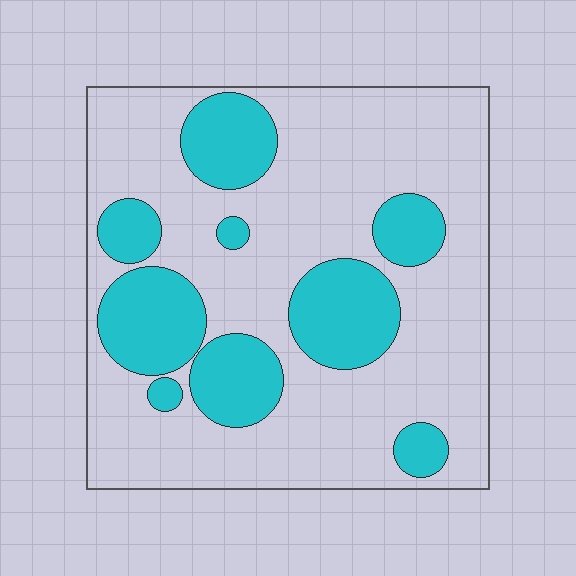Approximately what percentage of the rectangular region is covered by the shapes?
Approximately 30%.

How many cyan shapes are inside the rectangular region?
9.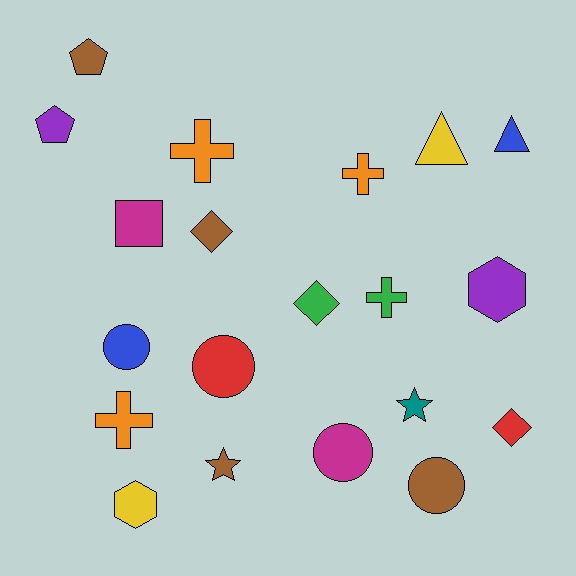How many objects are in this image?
There are 20 objects.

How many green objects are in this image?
There are 2 green objects.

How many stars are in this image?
There are 2 stars.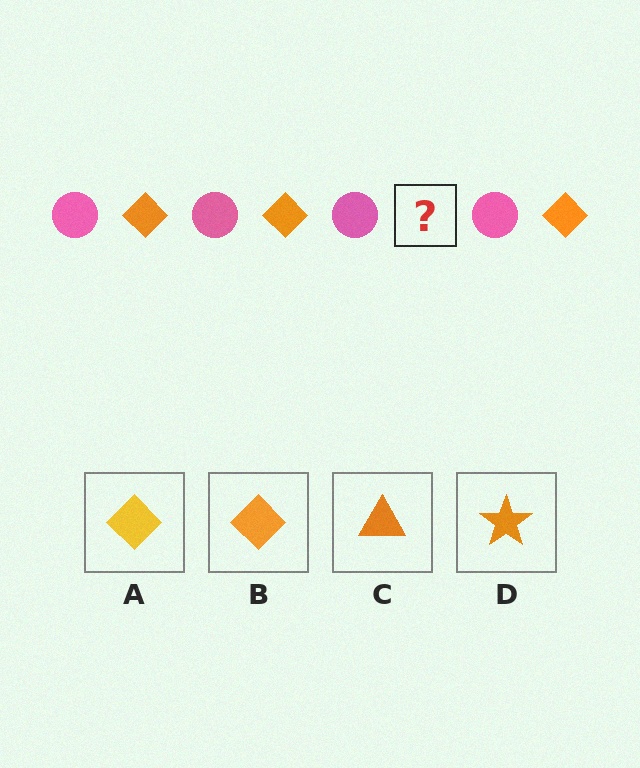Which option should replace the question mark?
Option B.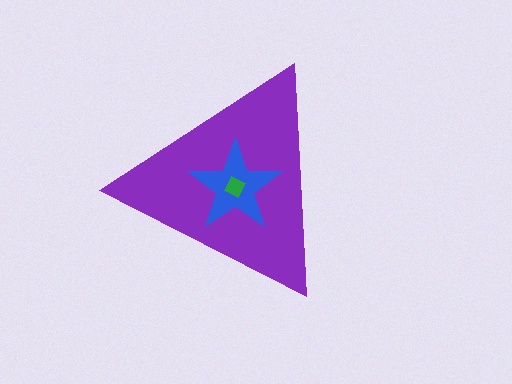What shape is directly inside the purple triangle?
The blue star.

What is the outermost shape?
The purple triangle.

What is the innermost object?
The green square.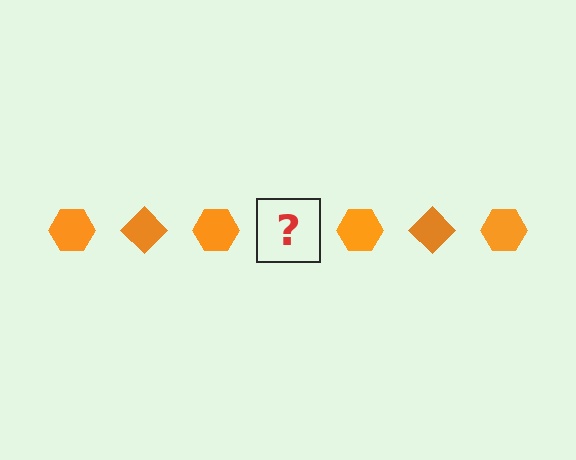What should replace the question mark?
The question mark should be replaced with an orange diamond.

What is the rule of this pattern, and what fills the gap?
The rule is that the pattern cycles through hexagon, diamond shapes in orange. The gap should be filled with an orange diamond.